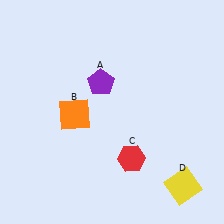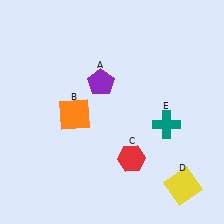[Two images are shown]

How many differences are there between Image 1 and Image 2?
There is 1 difference between the two images.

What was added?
A teal cross (E) was added in Image 2.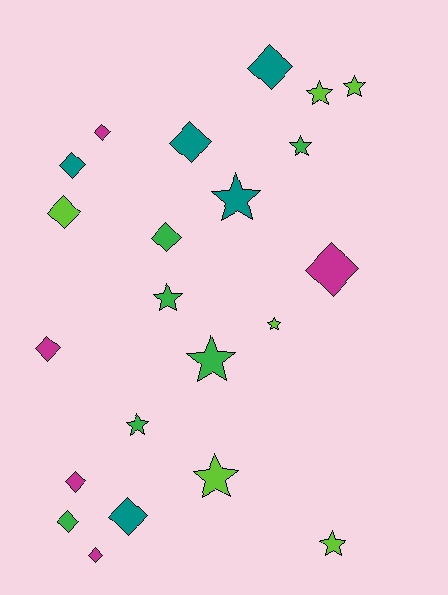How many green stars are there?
There are 4 green stars.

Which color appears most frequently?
Lime, with 6 objects.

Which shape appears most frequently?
Diamond, with 12 objects.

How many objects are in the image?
There are 22 objects.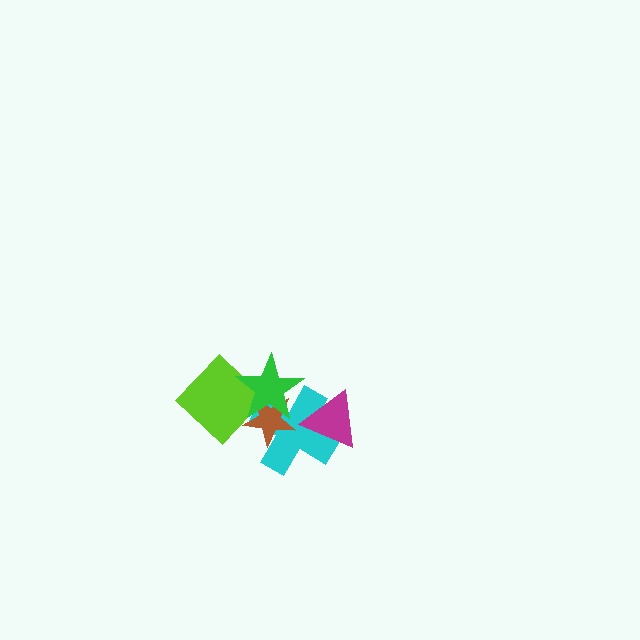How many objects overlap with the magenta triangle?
1 object overlaps with the magenta triangle.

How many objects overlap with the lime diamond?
3 objects overlap with the lime diamond.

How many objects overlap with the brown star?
3 objects overlap with the brown star.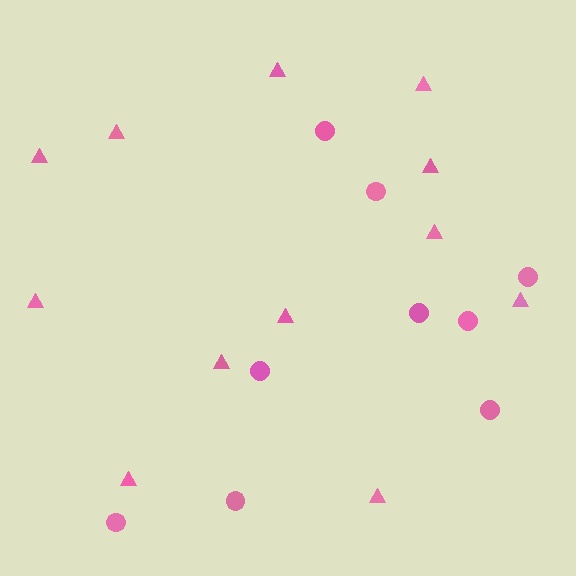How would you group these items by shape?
There are 2 groups: one group of circles (9) and one group of triangles (12).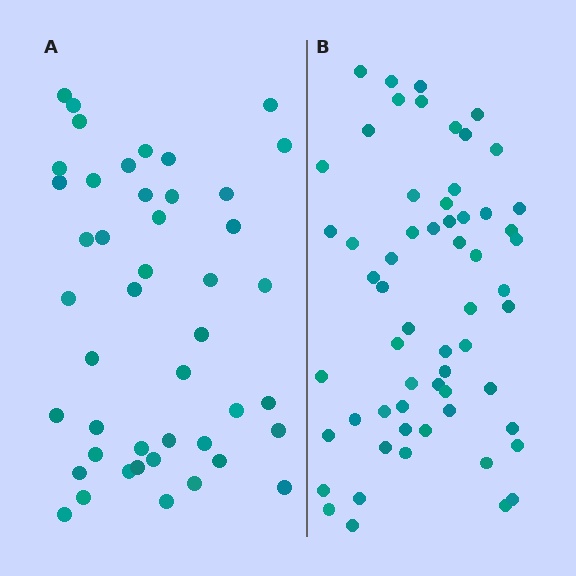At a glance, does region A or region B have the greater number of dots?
Region B (the right region) has more dots.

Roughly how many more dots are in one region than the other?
Region B has approximately 15 more dots than region A.